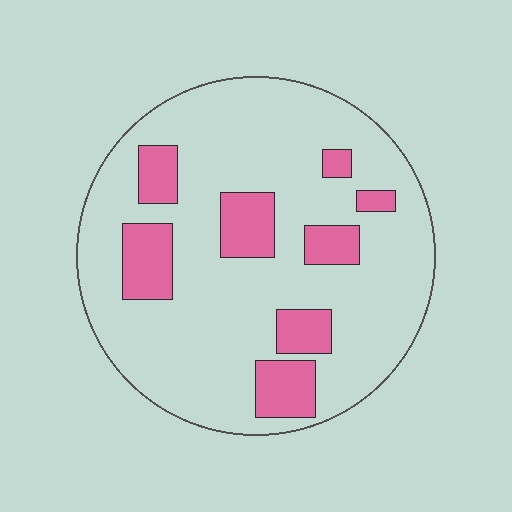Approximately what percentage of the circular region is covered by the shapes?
Approximately 20%.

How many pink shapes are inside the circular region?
8.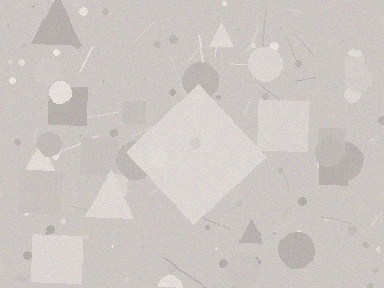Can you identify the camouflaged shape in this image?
The camouflaged shape is a diamond.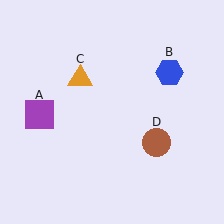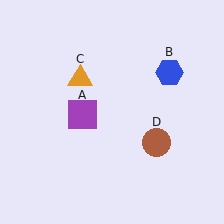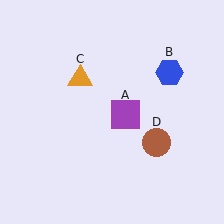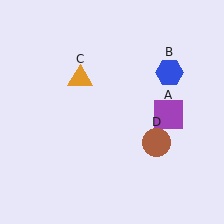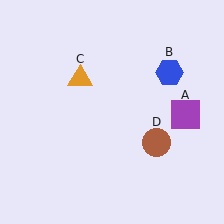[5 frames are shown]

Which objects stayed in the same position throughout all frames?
Blue hexagon (object B) and orange triangle (object C) and brown circle (object D) remained stationary.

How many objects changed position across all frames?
1 object changed position: purple square (object A).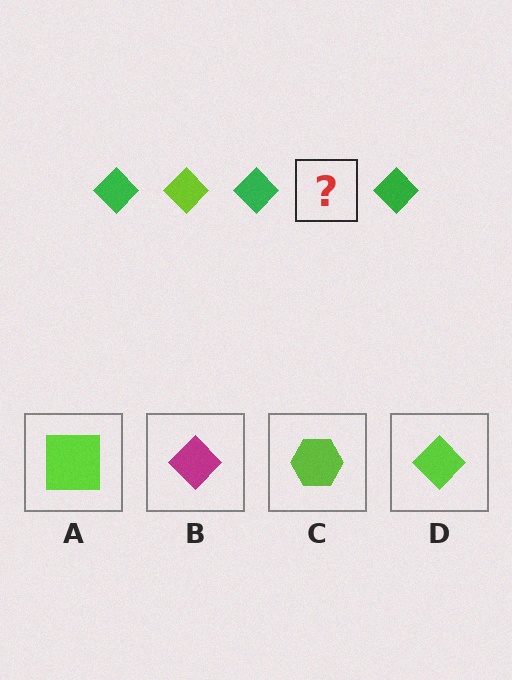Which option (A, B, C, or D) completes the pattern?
D.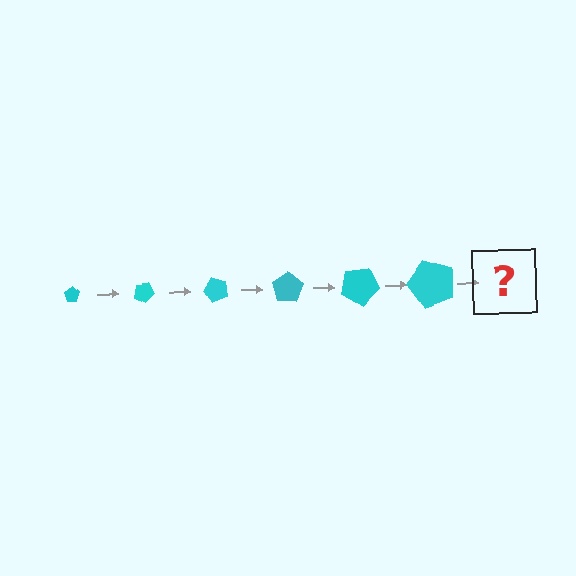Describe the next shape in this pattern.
It should be a pentagon, larger than the previous one and rotated 150 degrees from the start.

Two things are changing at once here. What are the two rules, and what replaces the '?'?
The two rules are that the pentagon grows larger each step and it rotates 25 degrees each step. The '?' should be a pentagon, larger than the previous one and rotated 150 degrees from the start.